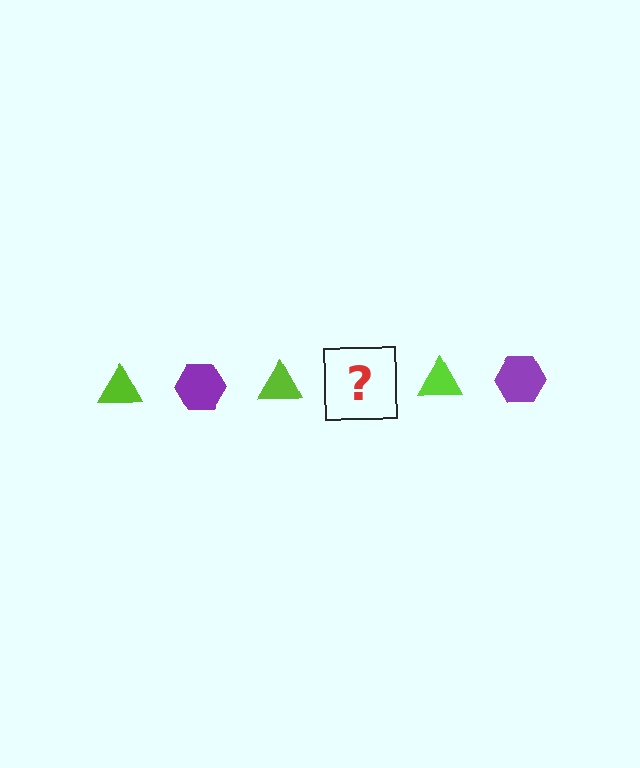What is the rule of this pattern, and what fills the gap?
The rule is that the pattern alternates between lime triangle and purple hexagon. The gap should be filled with a purple hexagon.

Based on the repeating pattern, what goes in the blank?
The blank should be a purple hexagon.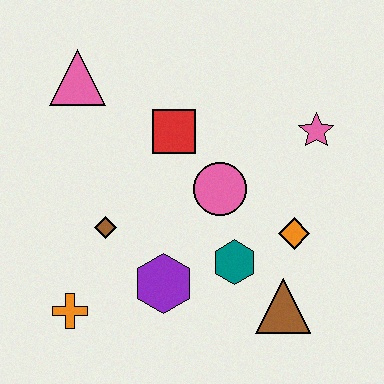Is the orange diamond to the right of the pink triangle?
Yes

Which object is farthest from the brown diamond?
The pink star is farthest from the brown diamond.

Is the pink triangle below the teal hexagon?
No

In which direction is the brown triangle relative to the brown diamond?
The brown triangle is to the right of the brown diamond.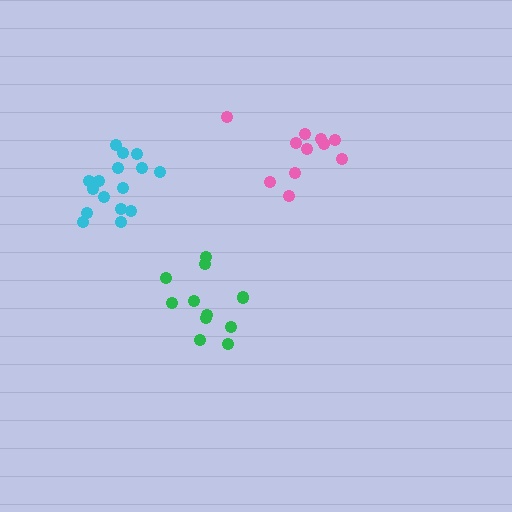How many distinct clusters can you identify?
There are 3 distinct clusters.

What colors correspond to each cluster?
The clusters are colored: pink, cyan, green.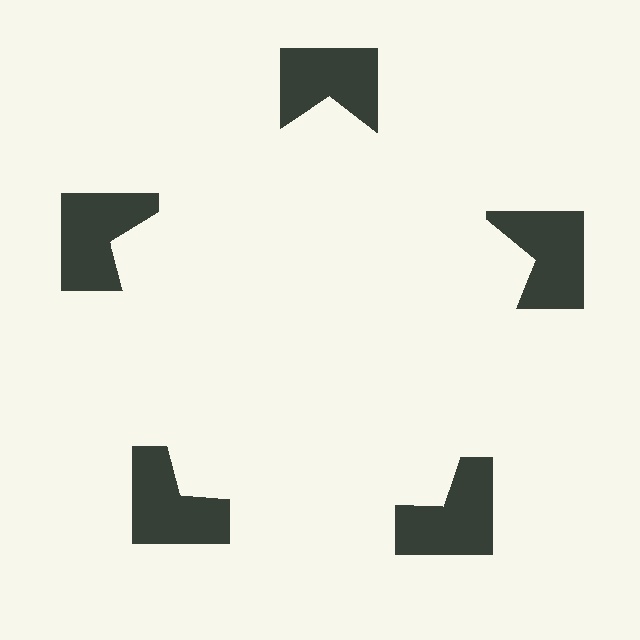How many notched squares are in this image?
There are 5 — one at each vertex of the illusory pentagon.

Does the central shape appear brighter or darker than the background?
It typically appears slightly brighter than the background, even though no actual brightness change is drawn.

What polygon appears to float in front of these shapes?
An illusory pentagon — its edges are inferred from the aligned wedge cuts in the notched squares, not physically drawn.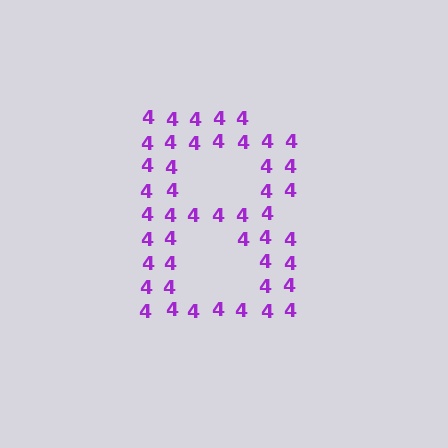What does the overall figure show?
The overall figure shows the letter B.